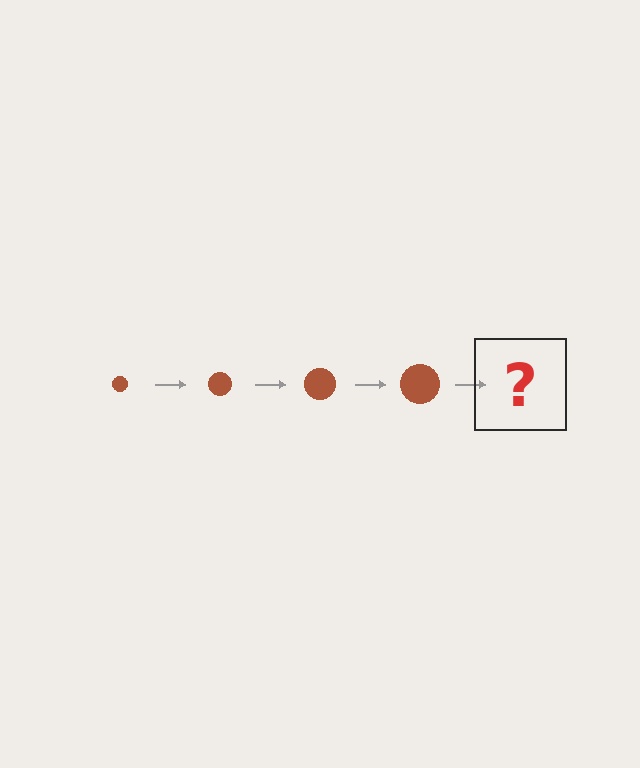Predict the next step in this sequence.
The next step is a brown circle, larger than the previous one.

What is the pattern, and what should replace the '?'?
The pattern is that the circle gets progressively larger each step. The '?' should be a brown circle, larger than the previous one.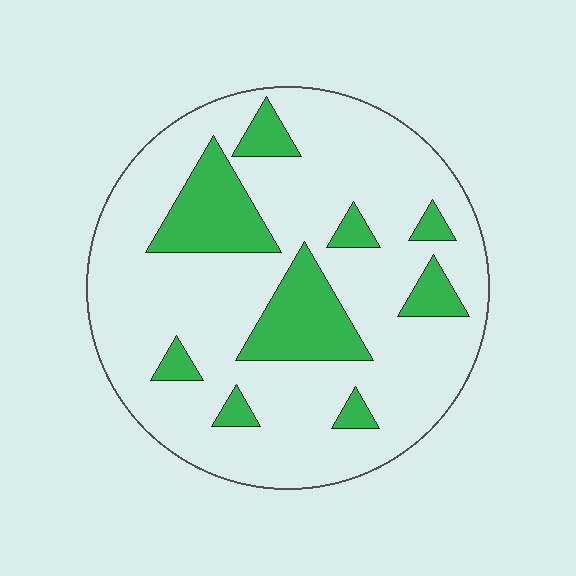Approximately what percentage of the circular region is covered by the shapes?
Approximately 20%.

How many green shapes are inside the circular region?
9.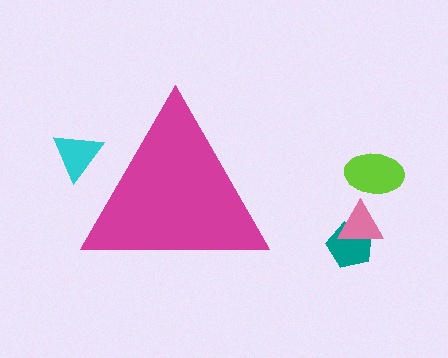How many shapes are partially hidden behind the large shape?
1 shape is partially hidden.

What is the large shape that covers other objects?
A magenta triangle.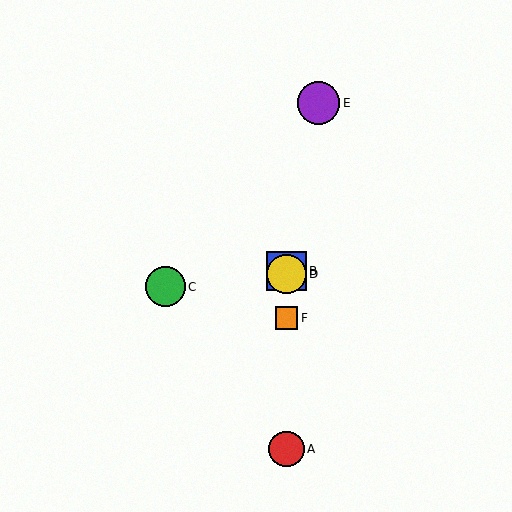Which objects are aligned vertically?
Objects A, B, D, F are aligned vertically.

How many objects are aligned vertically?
4 objects (A, B, D, F) are aligned vertically.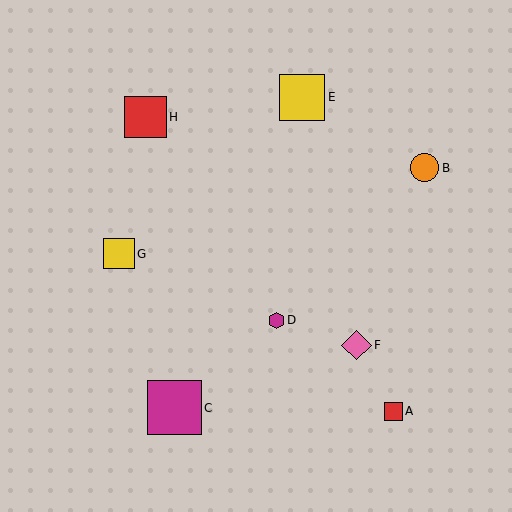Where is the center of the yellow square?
The center of the yellow square is at (119, 254).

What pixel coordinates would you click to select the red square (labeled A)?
Click at (393, 411) to select the red square A.